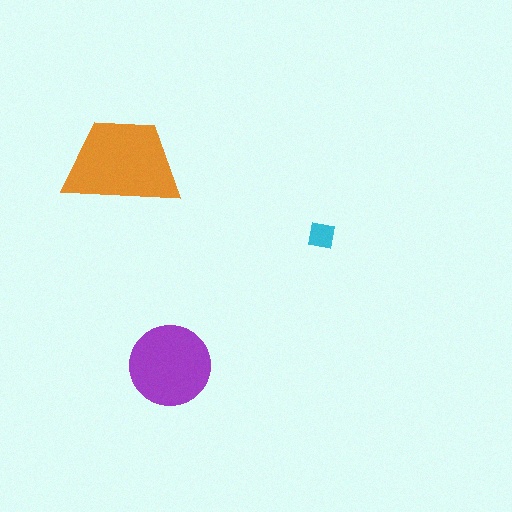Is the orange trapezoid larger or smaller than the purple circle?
Larger.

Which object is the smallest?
The cyan square.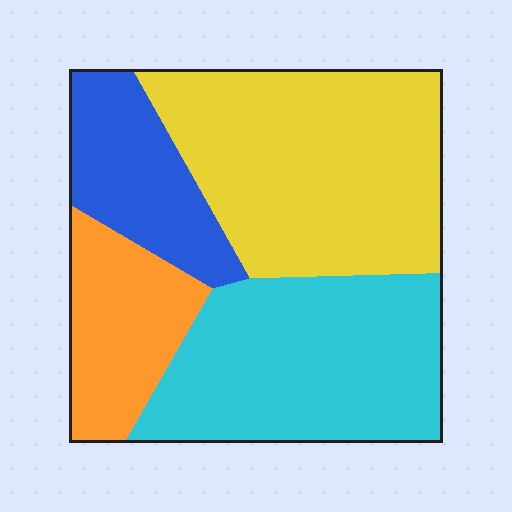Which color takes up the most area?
Yellow, at roughly 35%.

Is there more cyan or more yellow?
Yellow.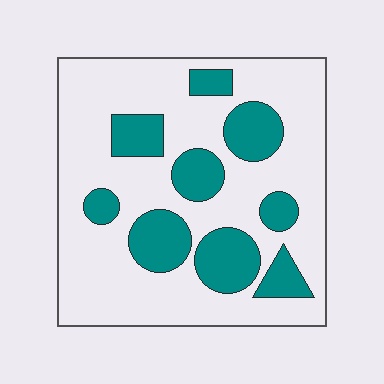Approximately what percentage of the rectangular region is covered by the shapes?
Approximately 25%.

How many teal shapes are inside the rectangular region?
9.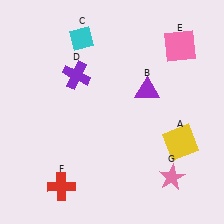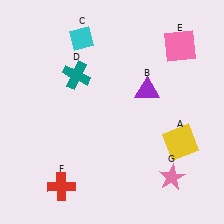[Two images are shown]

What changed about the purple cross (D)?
In Image 1, D is purple. In Image 2, it changed to teal.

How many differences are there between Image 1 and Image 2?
There is 1 difference between the two images.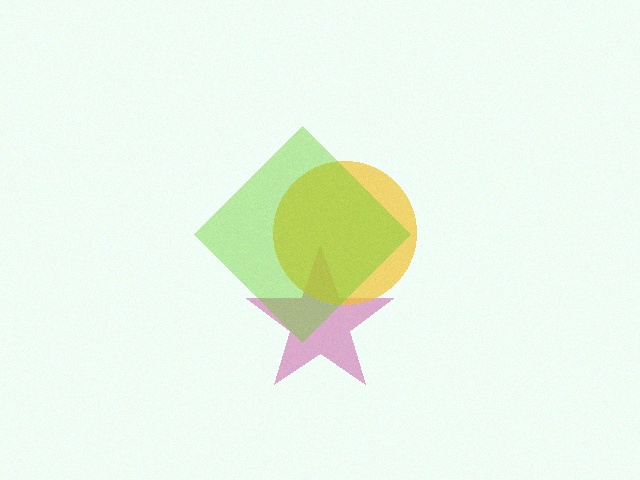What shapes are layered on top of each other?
The layered shapes are: a magenta star, a yellow circle, a lime diamond.